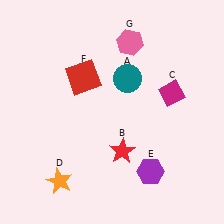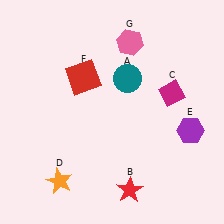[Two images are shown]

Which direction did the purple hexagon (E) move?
The purple hexagon (E) moved up.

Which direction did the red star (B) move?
The red star (B) moved down.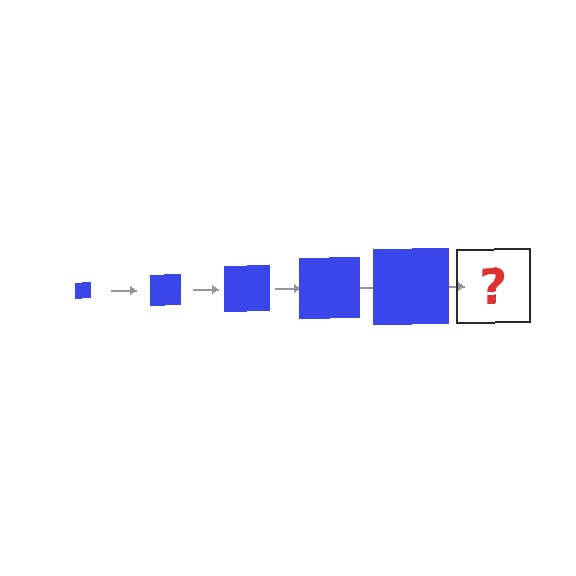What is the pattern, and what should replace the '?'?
The pattern is that the square gets progressively larger each step. The '?' should be a blue square, larger than the previous one.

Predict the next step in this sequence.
The next step is a blue square, larger than the previous one.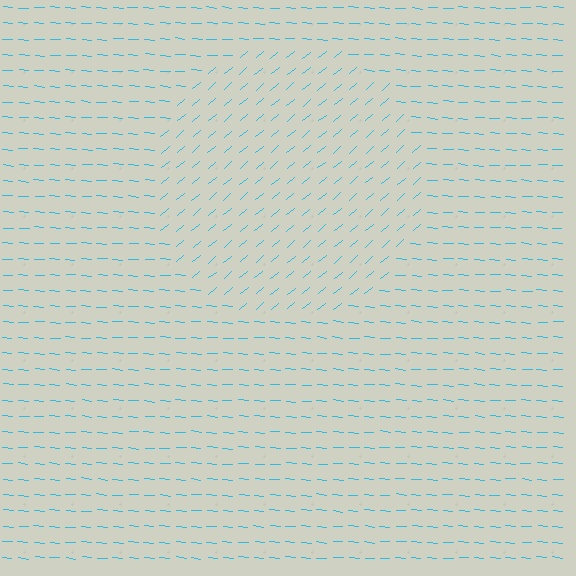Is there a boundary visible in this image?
Yes, there is a texture boundary formed by a change in line orientation.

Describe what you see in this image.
The image is filled with small cyan line segments. A circle region in the image has lines oriented differently from the surrounding lines, creating a visible texture boundary.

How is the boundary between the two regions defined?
The boundary is defined purely by a change in line orientation (approximately 45 degrees difference). All lines are the same color and thickness.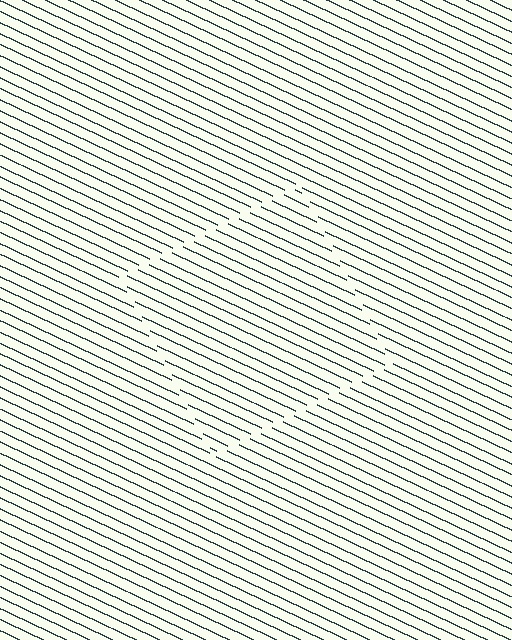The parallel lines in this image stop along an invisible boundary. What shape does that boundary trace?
An illusory square. The interior of the shape contains the same grating, shifted by half a period — the contour is defined by the phase discontinuity where line-ends from the inner and outer gratings abut.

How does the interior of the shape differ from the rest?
The interior of the shape contains the same grating, shifted by half a period — the contour is defined by the phase discontinuity where line-ends from the inner and outer gratings abut.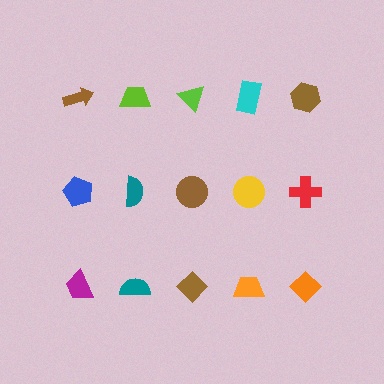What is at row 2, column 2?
A teal semicircle.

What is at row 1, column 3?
A lime triangle.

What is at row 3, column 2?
A teal semicircle.